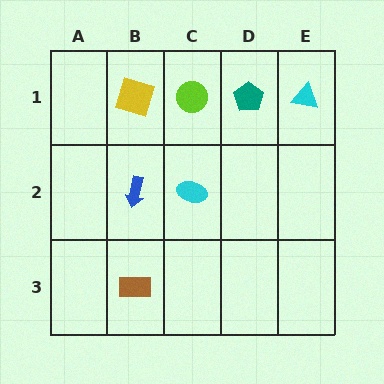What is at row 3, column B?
A brown rectangle.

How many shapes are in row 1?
4 shapes.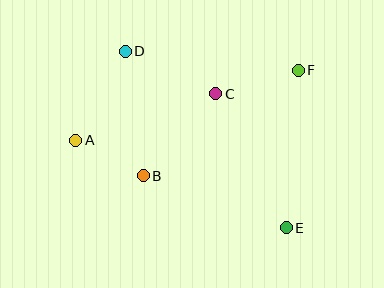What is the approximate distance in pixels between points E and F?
The distance between E and F is approximately 158 pixels.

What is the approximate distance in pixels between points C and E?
The distance between C and E is approximately 152 pixels.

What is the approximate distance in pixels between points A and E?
The distance between A and E is approximately 228 pixels.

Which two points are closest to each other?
Points A and B are closest to each other.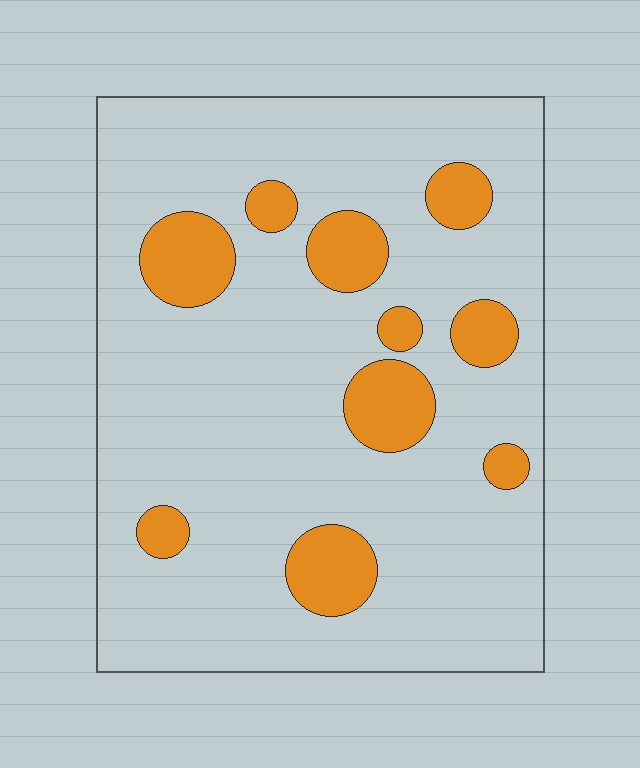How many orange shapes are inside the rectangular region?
10.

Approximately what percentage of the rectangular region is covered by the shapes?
Approximately 15%.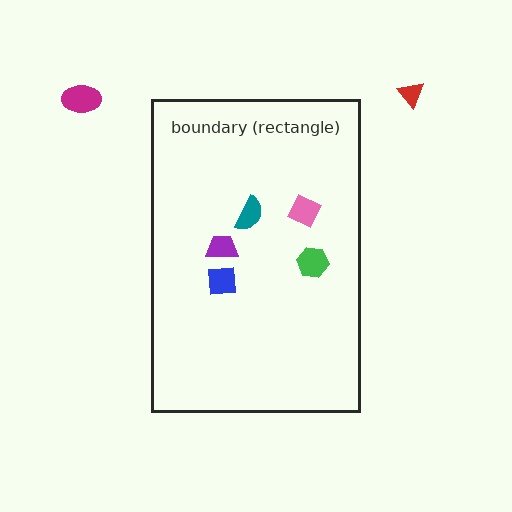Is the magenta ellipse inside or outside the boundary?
Outside.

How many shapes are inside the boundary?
5 inside, 2 outside.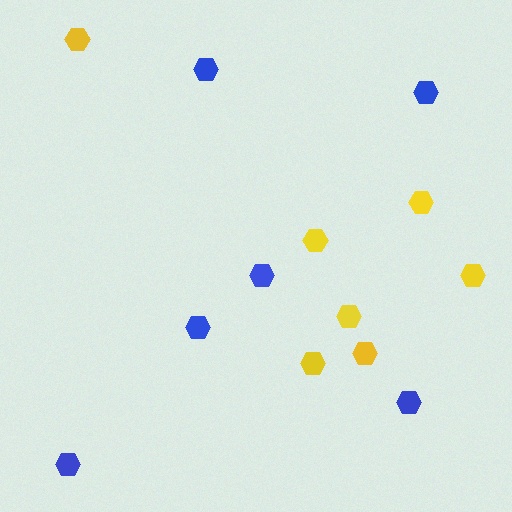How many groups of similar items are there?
There are 2 groups: one group of blue hexagons (6) and one group of yellow hexagons (7).